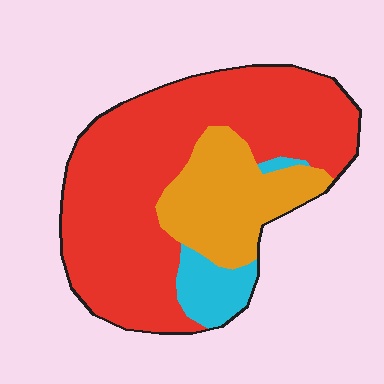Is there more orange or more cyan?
Orange.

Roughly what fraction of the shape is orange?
Orange covers around 25% of the shape.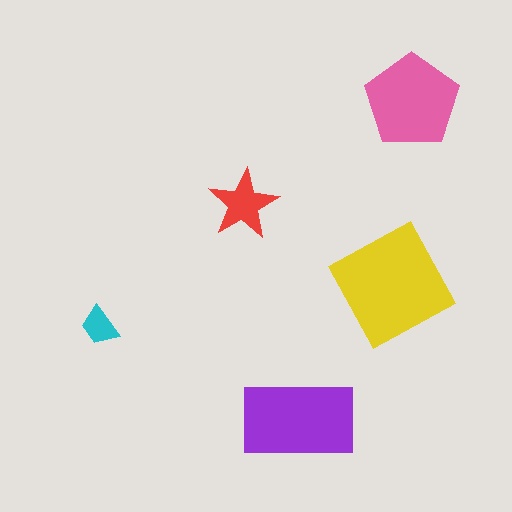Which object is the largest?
The yellow square.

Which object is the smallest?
The cyan trapezoid.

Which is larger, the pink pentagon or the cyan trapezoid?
The pink pentagon.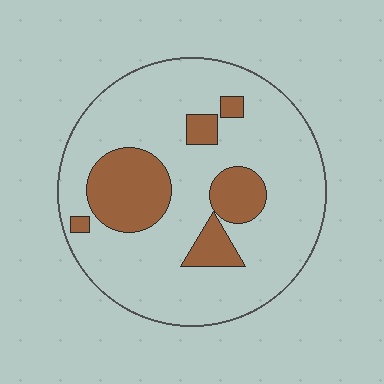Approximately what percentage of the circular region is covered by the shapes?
Approximately 20%.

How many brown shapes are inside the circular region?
6.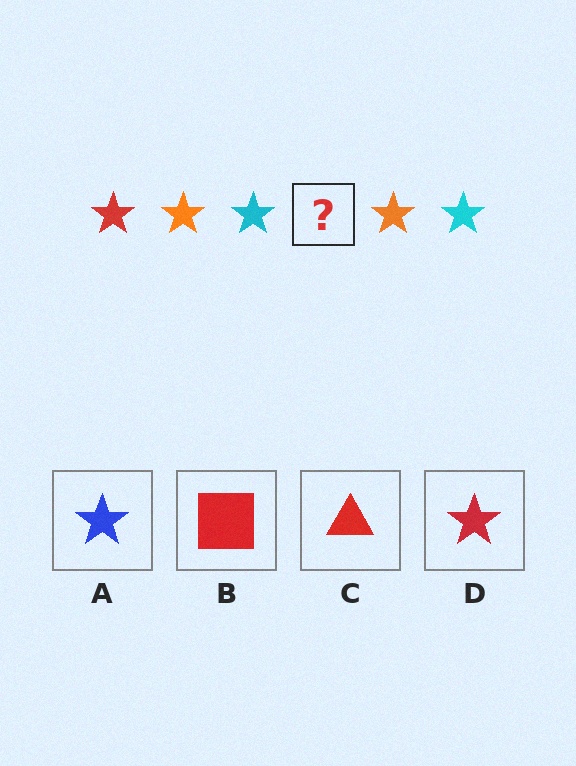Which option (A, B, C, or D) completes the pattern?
D.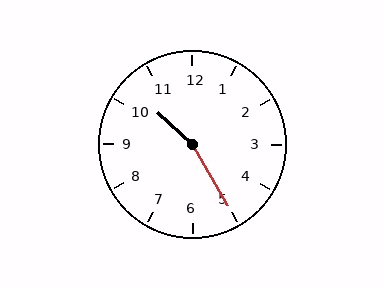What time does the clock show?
10:25.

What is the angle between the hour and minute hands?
Approximately 162 degrees.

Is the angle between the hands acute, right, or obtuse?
It is obtuse.